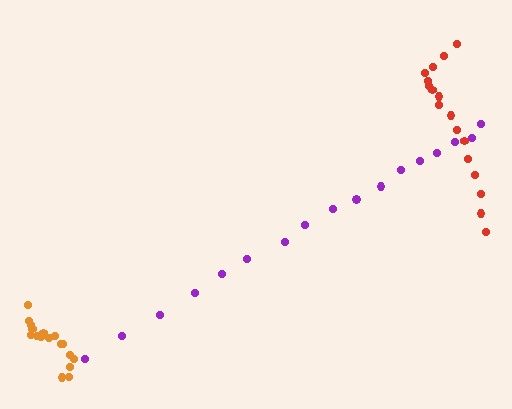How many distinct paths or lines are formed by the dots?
There are 3 distinct paths.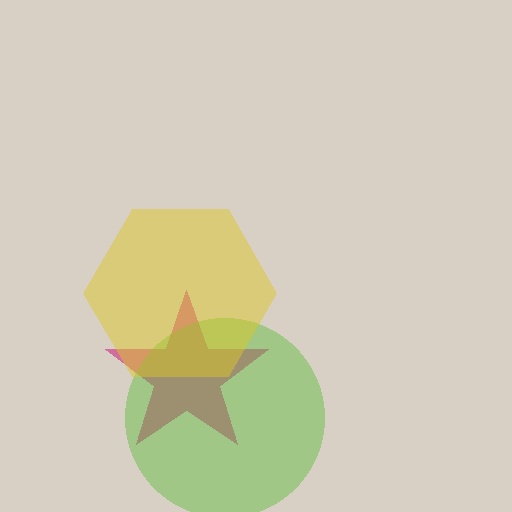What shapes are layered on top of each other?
The layered shapes are: a magenta star, a lime circle, a yellow hexagon.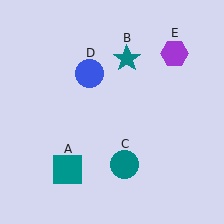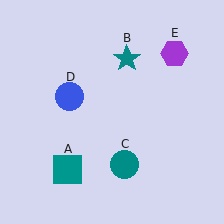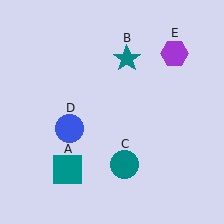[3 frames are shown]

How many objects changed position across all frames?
1 object changed position: blue circle (object D).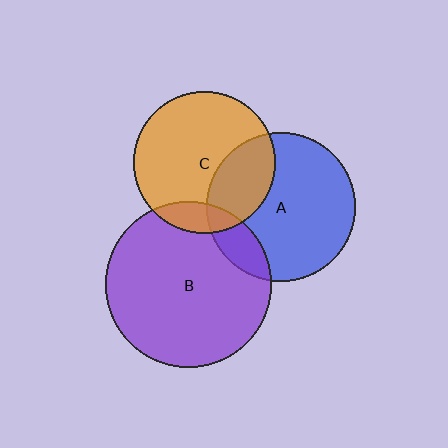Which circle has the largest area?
Circle B (purple).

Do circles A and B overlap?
Yes.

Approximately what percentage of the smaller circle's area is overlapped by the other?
Approximately 15%.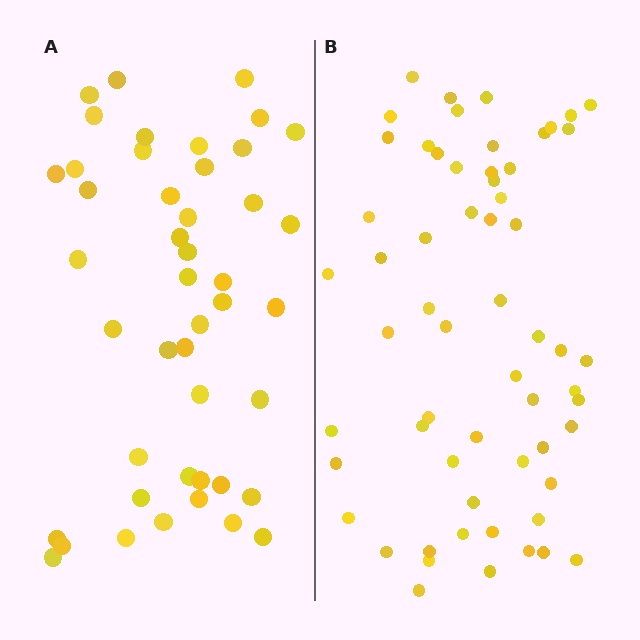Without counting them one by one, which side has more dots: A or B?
Region B (the right region) has more dots.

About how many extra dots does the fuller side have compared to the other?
Region B has approximately 15 more dots than region A.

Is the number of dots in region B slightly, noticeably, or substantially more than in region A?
Region B has noticeably more, but not dramatically so. The ratio is roughly 1.3 to 1.